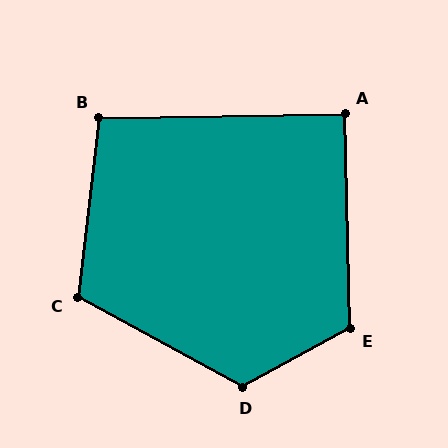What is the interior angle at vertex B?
Approximately 98 degrees (obtuse).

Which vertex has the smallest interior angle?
A, at approximately 91 degrees.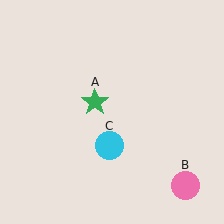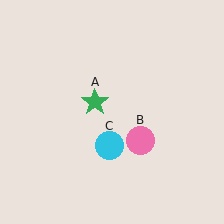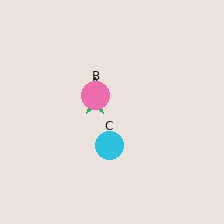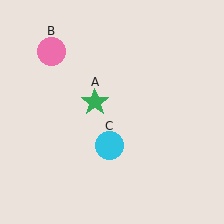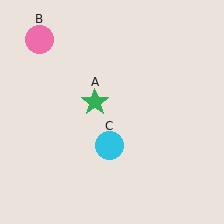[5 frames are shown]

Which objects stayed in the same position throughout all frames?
Green star (object A) and cyan circle (object C) remained stationary.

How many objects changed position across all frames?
1 object changed position: pink circle (object B).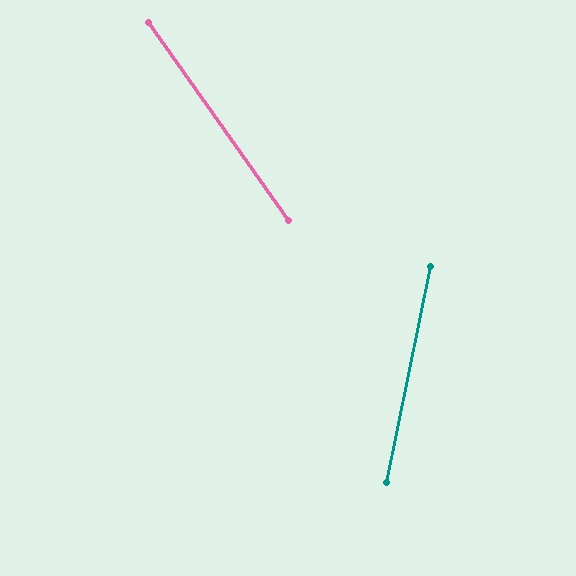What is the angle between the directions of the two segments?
Approximately 47 degrees.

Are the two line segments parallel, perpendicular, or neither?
Neither parallel nor perpendicular — they differ by about 47°.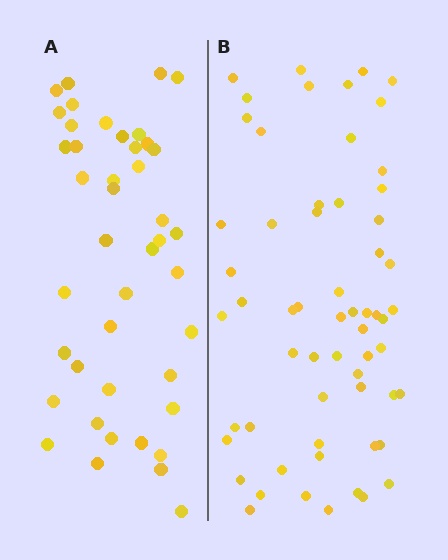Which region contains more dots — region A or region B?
Region B (the right region) has more dots.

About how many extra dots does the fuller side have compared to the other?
Region B has approximately 15 more dots than region A.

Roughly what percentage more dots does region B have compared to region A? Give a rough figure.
About 40% more.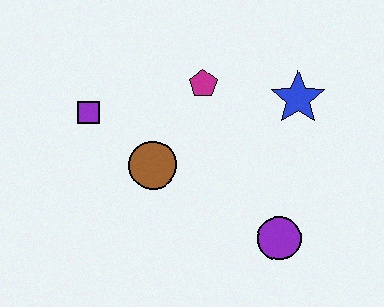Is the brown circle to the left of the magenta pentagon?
Yes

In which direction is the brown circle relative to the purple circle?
The brown circle is to the left of the purple circle.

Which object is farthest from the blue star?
The purple square is farthest from the blue star.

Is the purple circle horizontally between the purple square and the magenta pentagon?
No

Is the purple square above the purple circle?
Yes